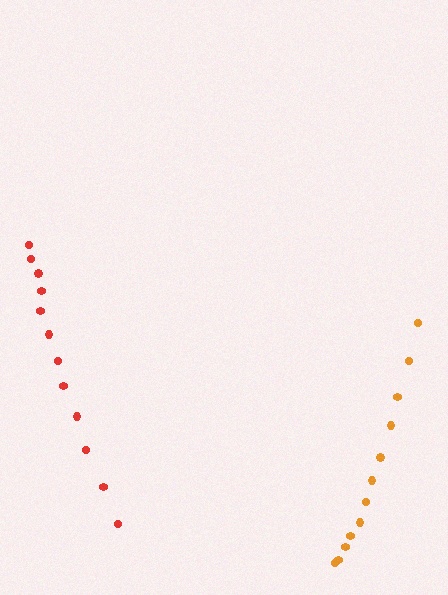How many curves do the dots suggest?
There are 2 distinct paths.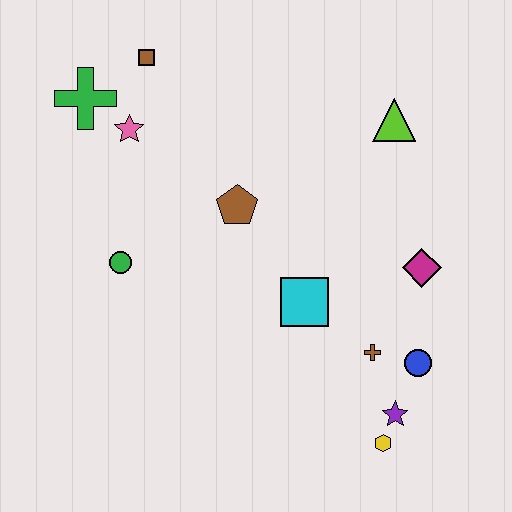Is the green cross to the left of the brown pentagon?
Yes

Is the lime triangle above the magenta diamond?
Yes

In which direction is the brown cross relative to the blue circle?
The brown cross is to the left of the blue circle.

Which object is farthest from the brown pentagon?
The yellow hexagon is farthest from the brown pentagon.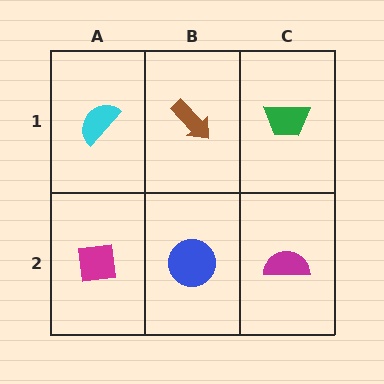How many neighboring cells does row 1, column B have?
3.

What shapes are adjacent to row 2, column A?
A cyan semicircle (row 1, column A), a blue circle (row 2, column B).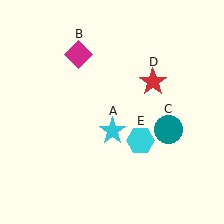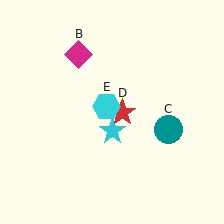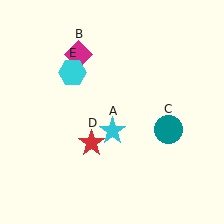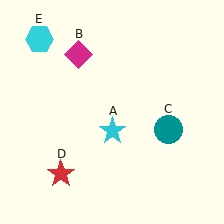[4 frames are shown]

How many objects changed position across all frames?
2 objects changed position: red star (object D), cyan hexagon (object E).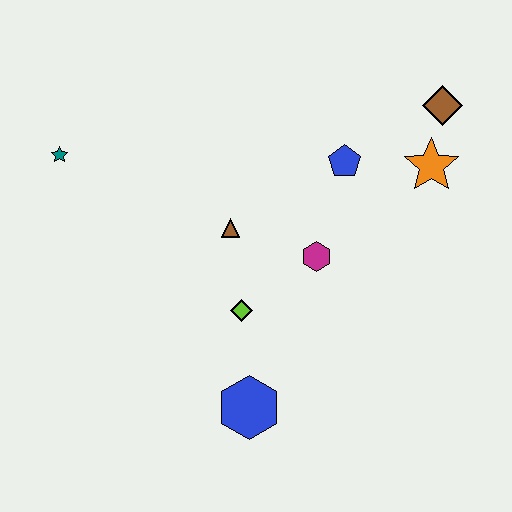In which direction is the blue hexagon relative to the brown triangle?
The blue hexagon is below the brown triangle.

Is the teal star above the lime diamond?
Yes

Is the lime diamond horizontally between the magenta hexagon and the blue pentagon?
No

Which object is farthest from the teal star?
The brown diamond is farthest from the teal star.